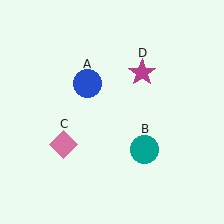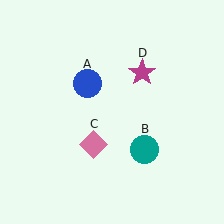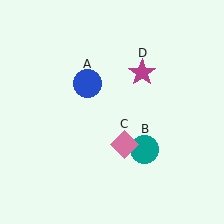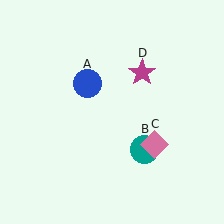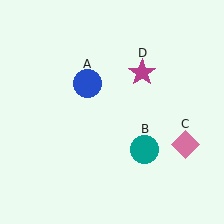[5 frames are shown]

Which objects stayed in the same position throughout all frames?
Blue circle (object A) and teal circle (object B) and magenta star (object D) remained stationary.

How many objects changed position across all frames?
1 object changed position: pink diamond (object C).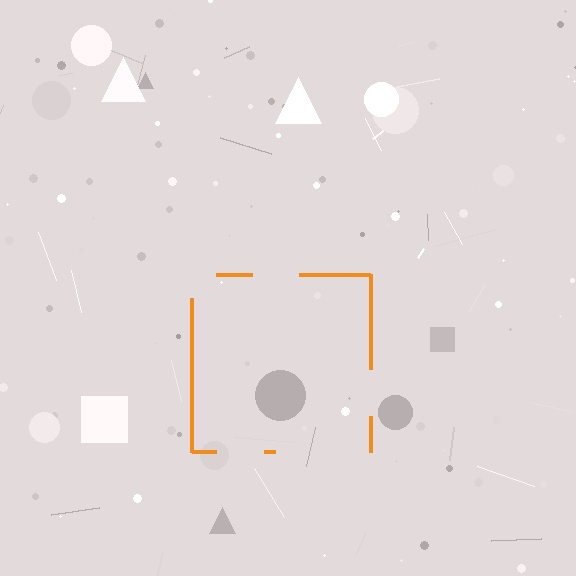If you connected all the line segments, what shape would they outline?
They would outline a square.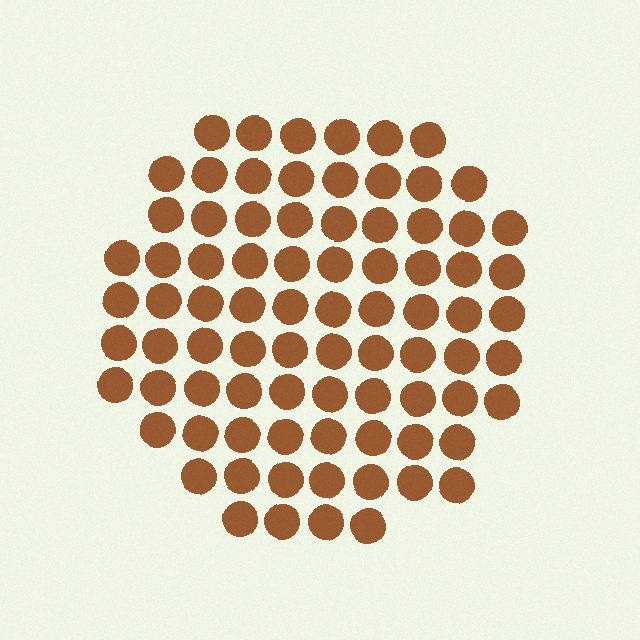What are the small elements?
The small elements are circles.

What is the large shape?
The large shape is a circle.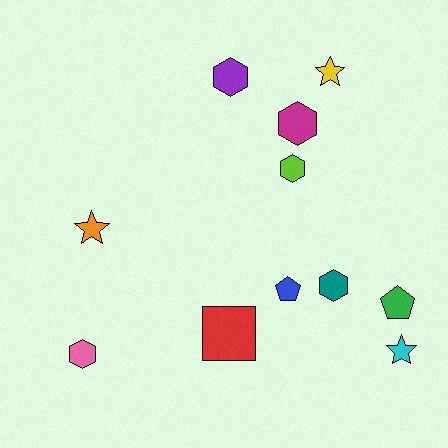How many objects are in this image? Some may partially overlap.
There are 11 objects.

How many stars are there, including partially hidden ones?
There are 3 stars.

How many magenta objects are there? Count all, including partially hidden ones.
There is 1 magenta object.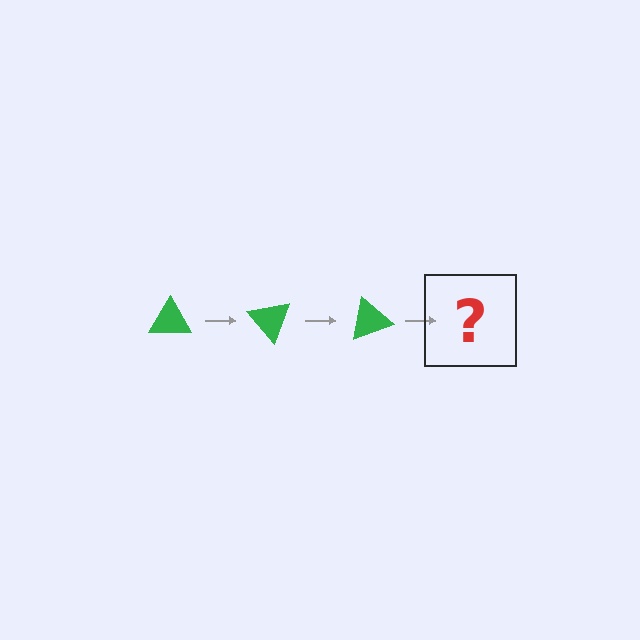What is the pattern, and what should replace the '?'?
The pattern is that the triangle rotates 50 degrees each step. The '?' should be a green triangle rotated 150 degrees.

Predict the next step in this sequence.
The next step is a green triangle rotated 150 degrees.